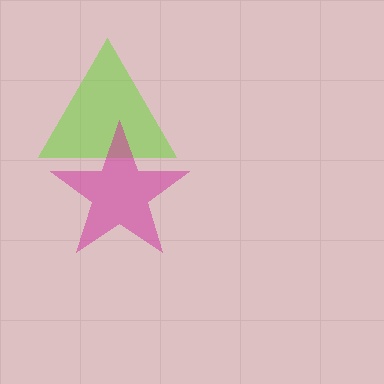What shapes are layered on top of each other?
The layered shapes are: a lime triangle, a magenta star.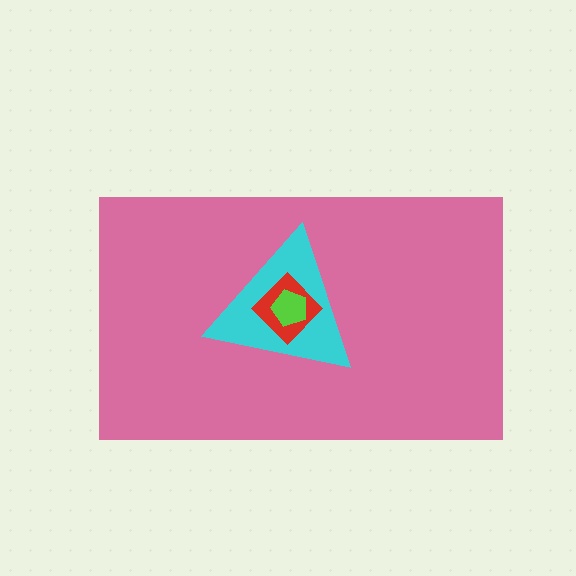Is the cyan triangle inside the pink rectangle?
Yes.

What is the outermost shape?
The pink rectangle.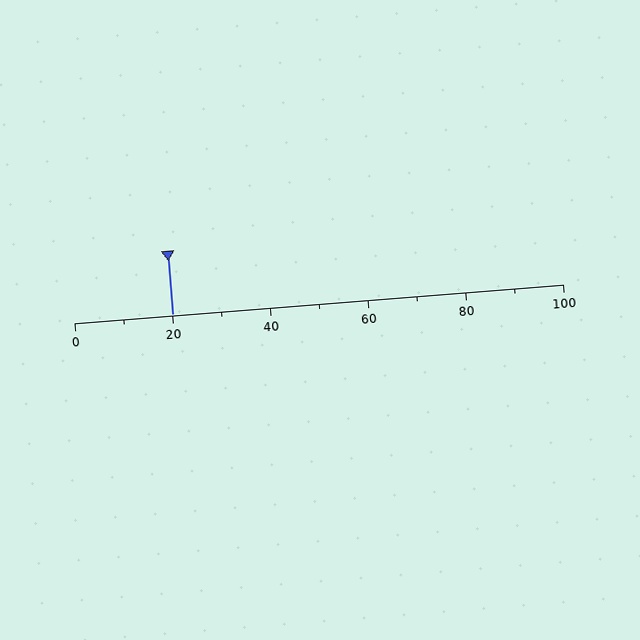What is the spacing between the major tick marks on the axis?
The major ticks are spaced 20 apart.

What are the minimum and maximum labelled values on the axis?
The axis runs from 0 to 100.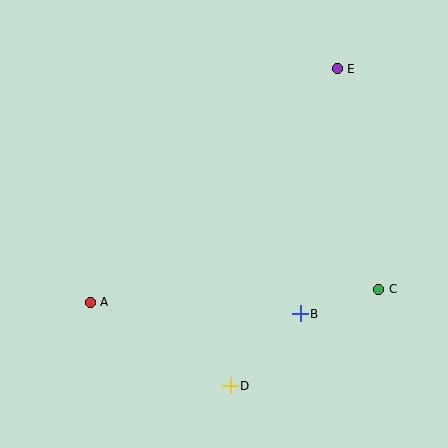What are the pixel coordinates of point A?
Point A is at (90, 302).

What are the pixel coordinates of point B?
Point B is at (300, 314).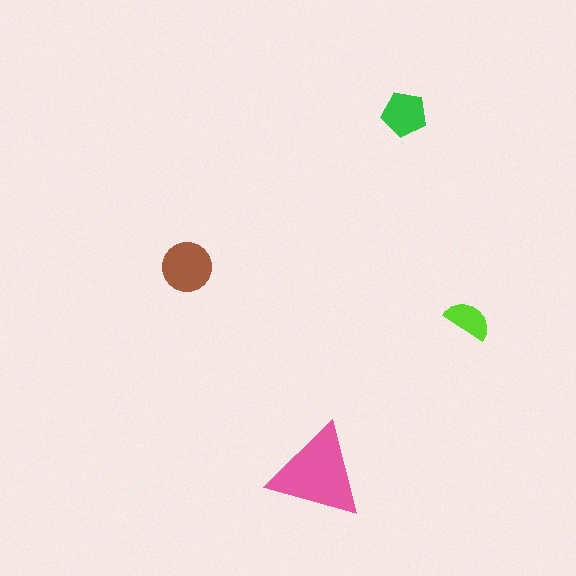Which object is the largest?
The pink triangle.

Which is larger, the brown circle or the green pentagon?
The brown circle.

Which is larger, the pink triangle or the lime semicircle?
The pink triangle.